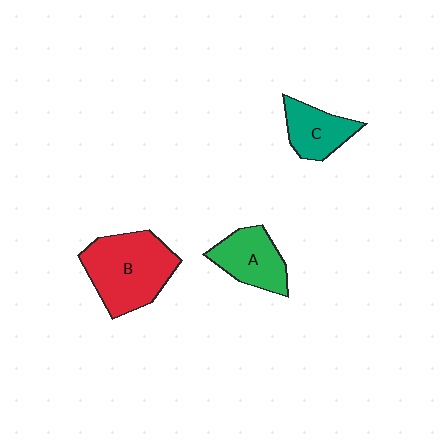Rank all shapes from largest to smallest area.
From largest to smallest: B (red), A (green), C (teal).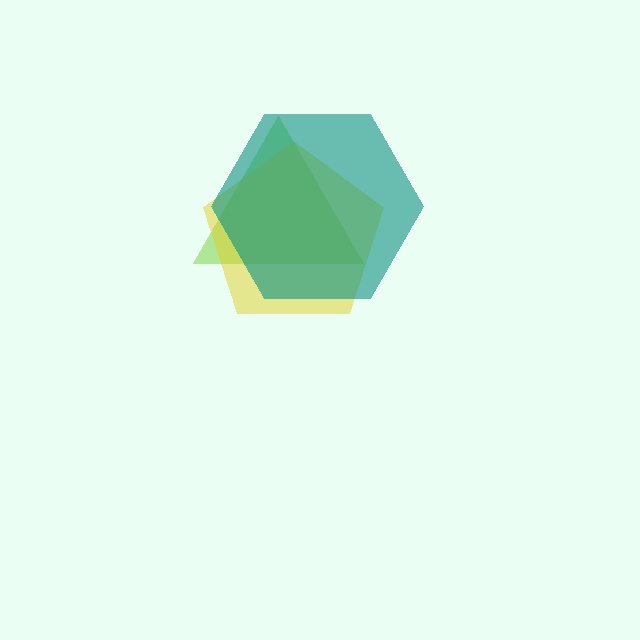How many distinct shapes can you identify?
There are 3 distinct shapes: a lime triangle, a yellow pentagon, a teal hexagon.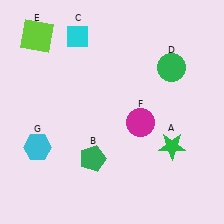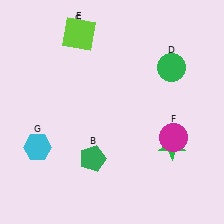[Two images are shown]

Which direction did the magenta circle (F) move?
The magenta circle (F) moved right.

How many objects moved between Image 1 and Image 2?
2 objects moved between the two images.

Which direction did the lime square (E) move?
The lime square (E) moved right.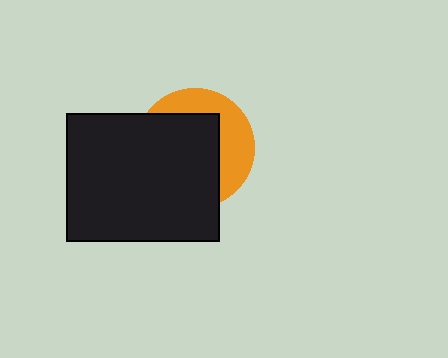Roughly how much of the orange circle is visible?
A small part of it is visible (roughly 38%).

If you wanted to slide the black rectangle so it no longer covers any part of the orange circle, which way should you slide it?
Slide it toward the lower-left — that is the most direct way to separate the two shapes.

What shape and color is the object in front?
The object in front is a black rectangle.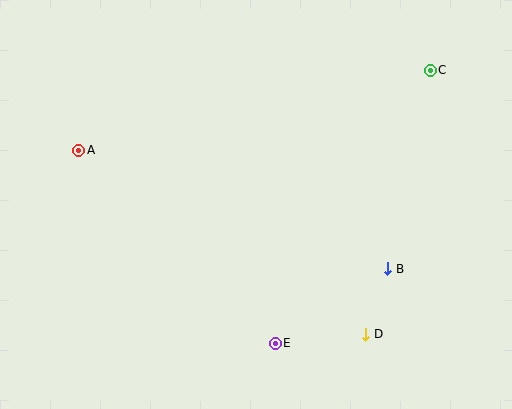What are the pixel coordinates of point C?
Point C is at (430, 70).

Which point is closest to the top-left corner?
Point A is closest to the top-left corner.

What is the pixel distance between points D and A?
The distance between D and A is 341 pixels.